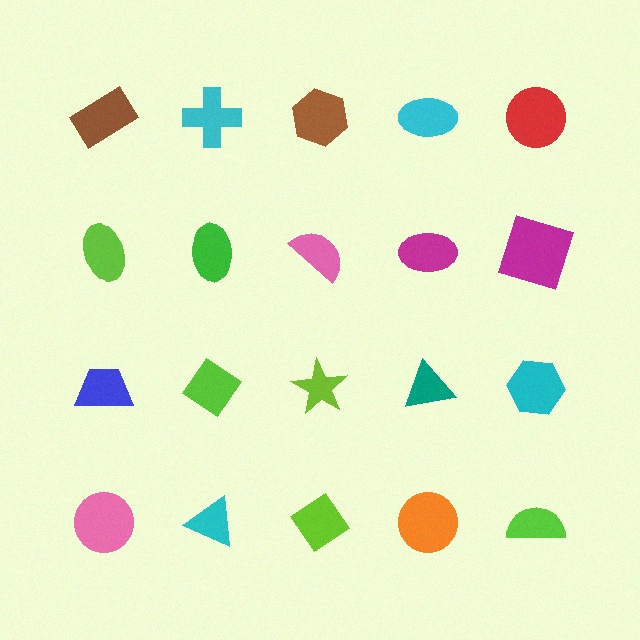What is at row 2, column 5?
A magenta square.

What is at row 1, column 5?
A red circle.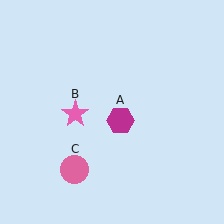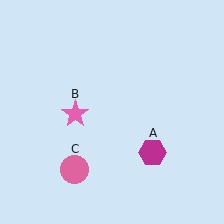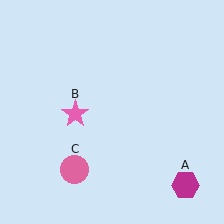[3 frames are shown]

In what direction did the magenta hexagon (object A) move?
The magenta hexagon (object A) moved down and to the right.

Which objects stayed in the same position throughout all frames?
Pink star (object B) and pink circle (object C) remained stationary.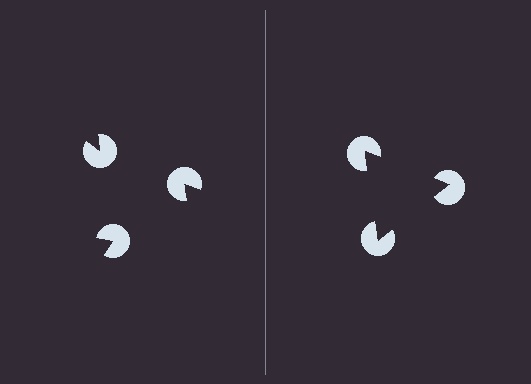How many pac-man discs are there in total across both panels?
6 — 3 on each side.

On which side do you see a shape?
An illusory triangle appears on the right side. On the left side the wedge cuts are rotated, so no coherent shape forms.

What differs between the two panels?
The pac-man discs are positioned identically on both sides; only the wedge orientations differ. On the right they align to a triangle; on the left they are misaligned.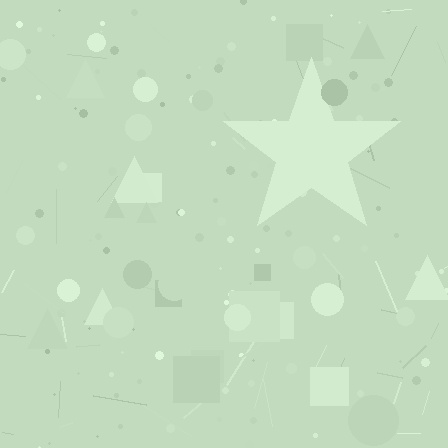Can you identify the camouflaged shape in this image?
The camouflaged shape is a star.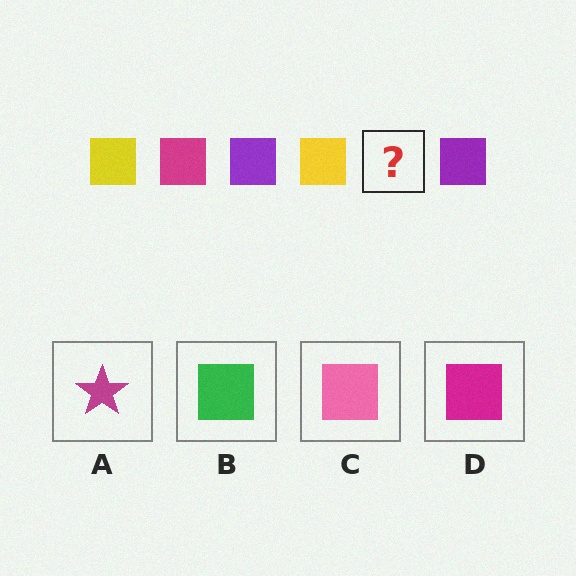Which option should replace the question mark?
Option D.